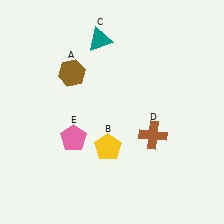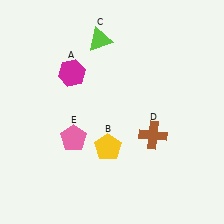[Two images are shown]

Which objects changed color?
A changed from brown to magenta. C changed from teal to lime.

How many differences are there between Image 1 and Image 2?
There are 2 differences between the two images.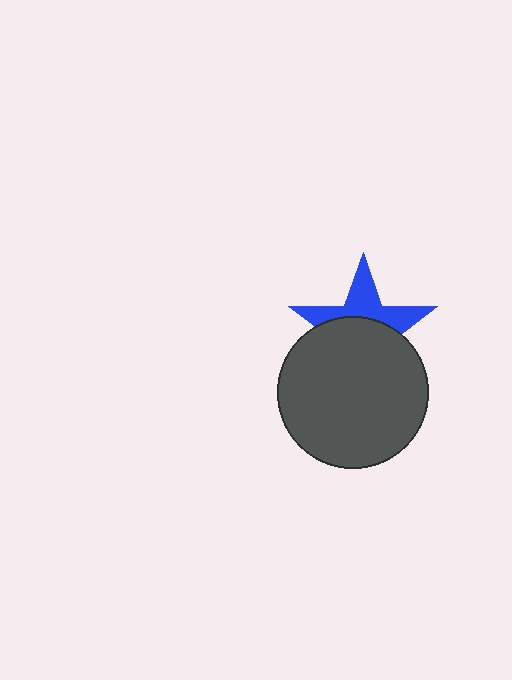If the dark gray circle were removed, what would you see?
You would see the complete blue star.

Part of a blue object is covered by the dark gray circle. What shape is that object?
It is a star.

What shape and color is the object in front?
The object in front is a dark gray circle.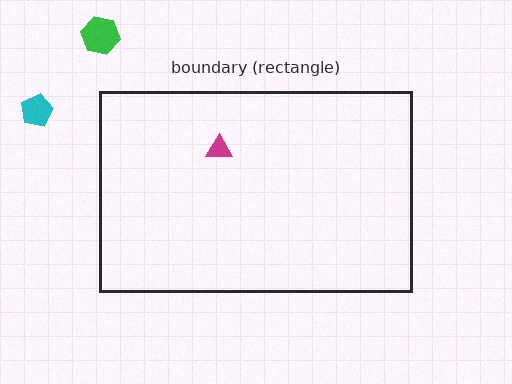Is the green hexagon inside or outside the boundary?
Outside.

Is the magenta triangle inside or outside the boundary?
Inside.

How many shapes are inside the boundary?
1 inside, 2 outside.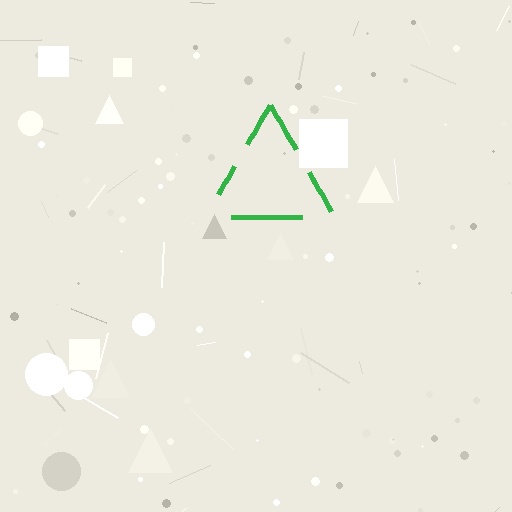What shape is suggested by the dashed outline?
The dashed outline suggests a triangle.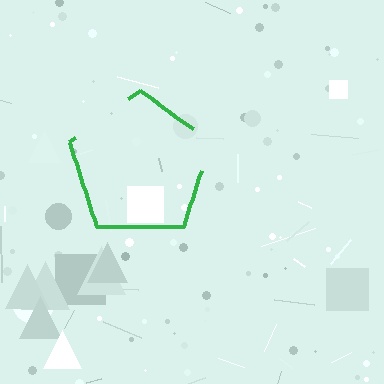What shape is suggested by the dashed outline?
The dashed outline suggests a pentagon.